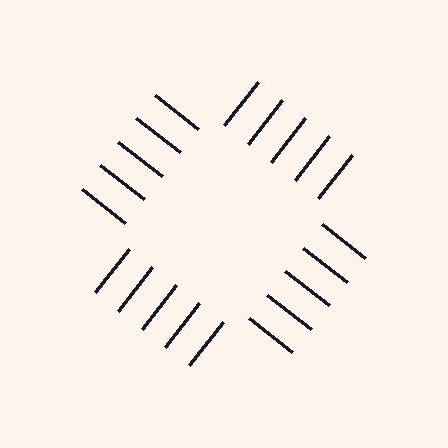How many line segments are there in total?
20 — 5 along each of the 4 edges.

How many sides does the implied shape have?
4 sides — the line-ends trace a square.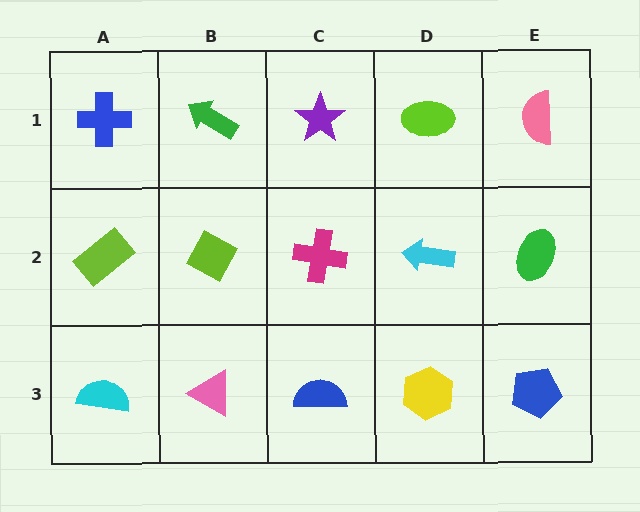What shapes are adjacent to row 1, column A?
A lime rectangle (row 2, column A), a green arrow (row 1, column B).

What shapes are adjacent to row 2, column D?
A lime ellipse (row 1, column D), a yellow hexagon (row 3, column D), a magenta cross (row 2, column C), a green ellipse (row 2, column E).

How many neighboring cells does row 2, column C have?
4.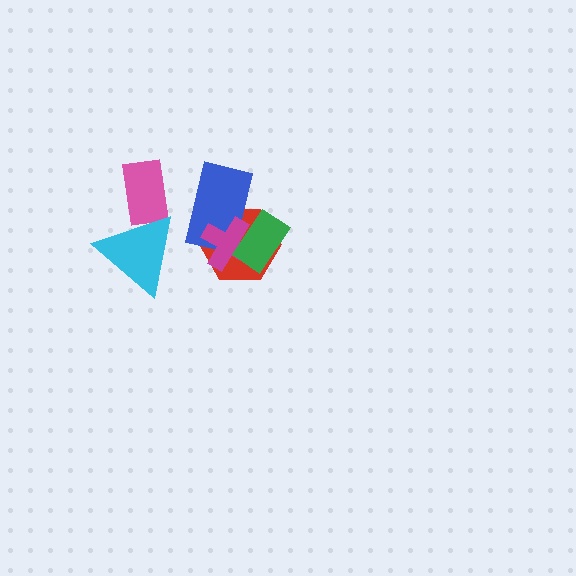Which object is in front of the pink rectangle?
The cyan triangle is in front of the pink rectangle.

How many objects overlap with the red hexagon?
3 objects overlap with the red hexagon.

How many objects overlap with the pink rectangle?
1 object overlaps with the pink rectangle.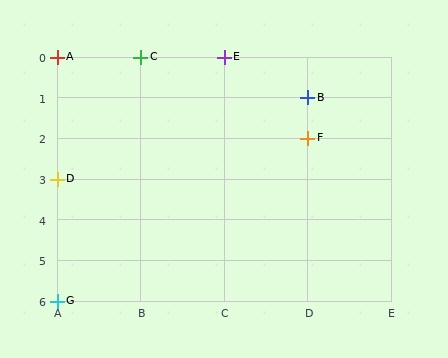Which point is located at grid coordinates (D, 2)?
Point F is at (D, 2).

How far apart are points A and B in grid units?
Points A and B are 3 columns and 1 row apart (about 3.2 grid units diagonally).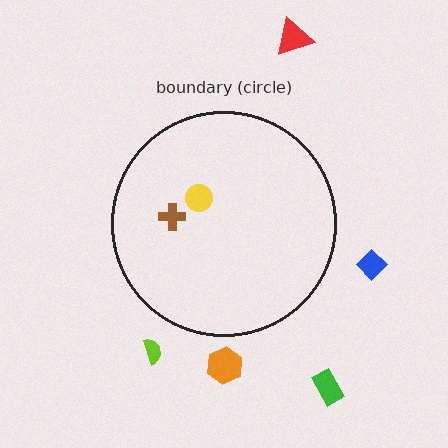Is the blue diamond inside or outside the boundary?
Outside.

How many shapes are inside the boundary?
2 inside, 5 outside.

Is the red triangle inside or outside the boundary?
Outside.